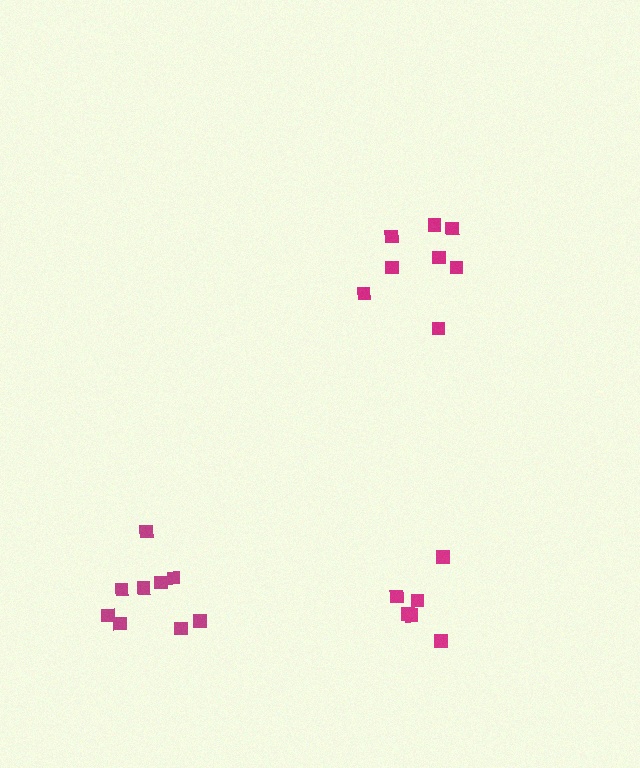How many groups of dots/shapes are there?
There are 3 groups.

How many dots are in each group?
Group 1: 8 dots, Group 2: 6 dots, Group 3: 9 dots (23 total).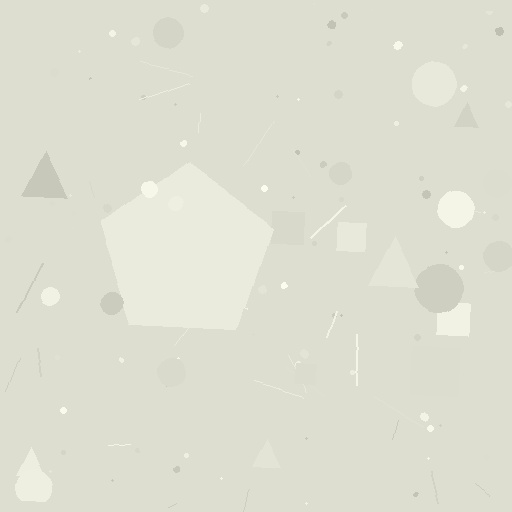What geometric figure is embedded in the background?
A pentagon is embedded in the background.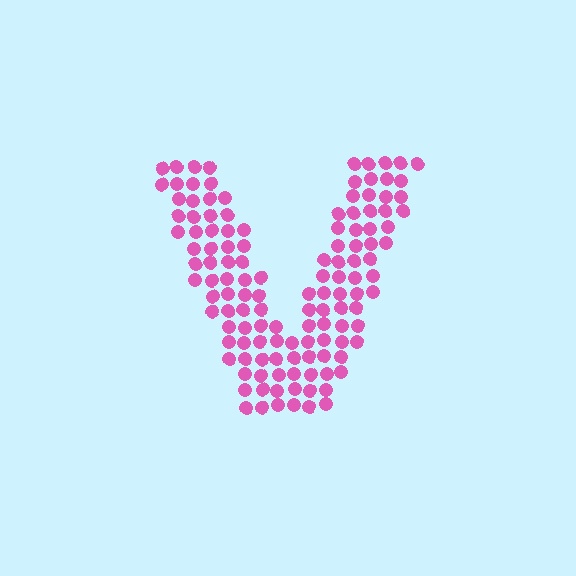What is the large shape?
The large shape is the letter V.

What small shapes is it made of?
It is made of small circles.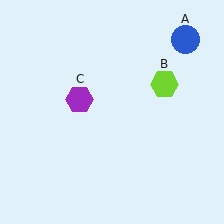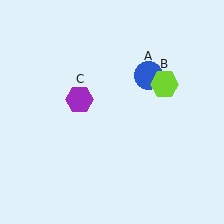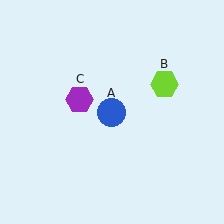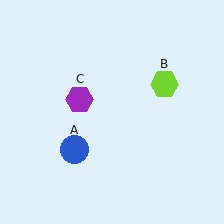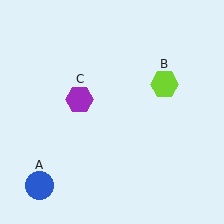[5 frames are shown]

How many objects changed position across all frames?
1 object changed position: blue circle (object A).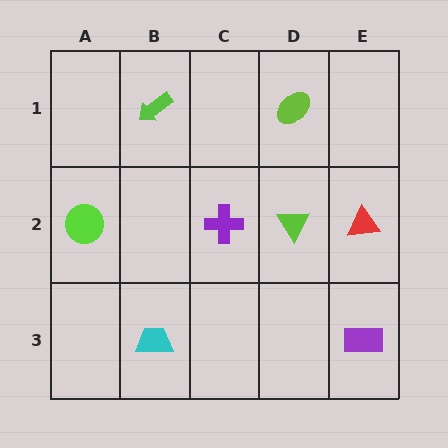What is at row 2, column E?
A red triangle.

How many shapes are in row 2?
4 shapes.